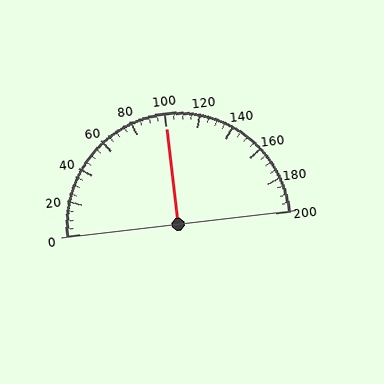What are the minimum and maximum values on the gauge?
The gauge ranges from 0 to 200.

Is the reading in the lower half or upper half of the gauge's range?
The reading is in the upper half of the range (0 to 200).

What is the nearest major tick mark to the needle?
The nearest major tick mark is 100.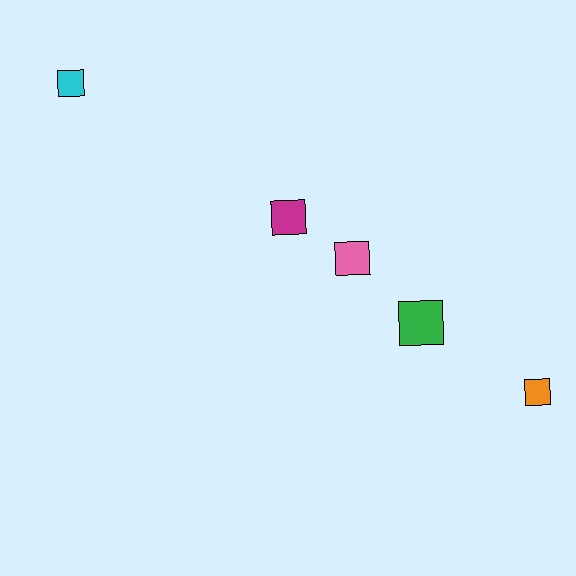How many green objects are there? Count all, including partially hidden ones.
There is 1 green object.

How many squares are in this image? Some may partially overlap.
There are 5 squares.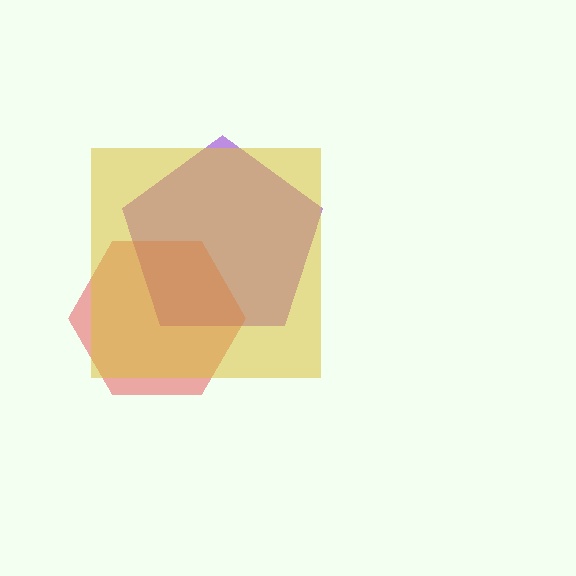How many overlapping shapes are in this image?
There are 3 overlapping shapes in the image.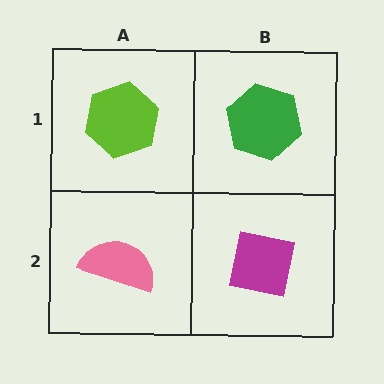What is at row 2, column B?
A magenta square.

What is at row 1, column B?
A green hexagon.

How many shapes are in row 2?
2 shapes.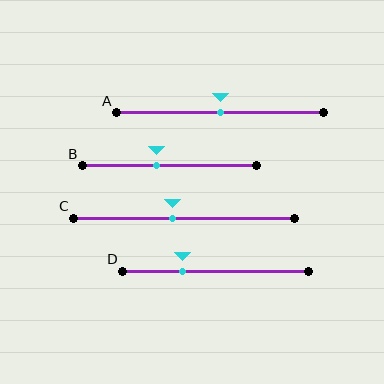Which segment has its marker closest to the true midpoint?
Segment A has its marker closest to the true midpoint.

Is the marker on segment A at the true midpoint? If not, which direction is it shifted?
Yes, the marker on segment A is at the true midpoint.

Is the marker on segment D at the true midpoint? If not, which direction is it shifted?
No, the marker on segment D is shifted to the left by about 18% of the segment length.